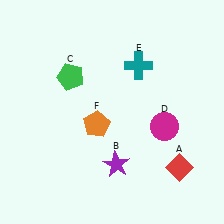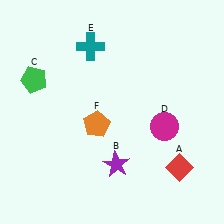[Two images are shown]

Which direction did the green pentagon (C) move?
The green pentagon (C) moved left.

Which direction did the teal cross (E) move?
The teal cross (E) moved left.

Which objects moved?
The objects that moved are: the green pentagon (C), the teal cross (E).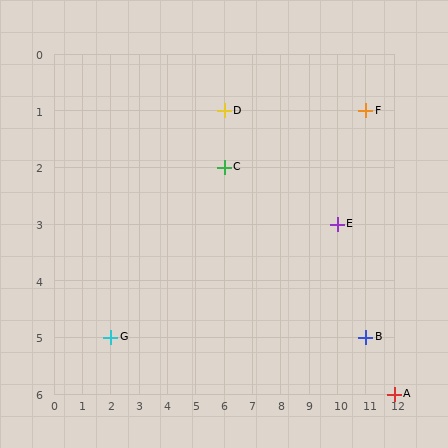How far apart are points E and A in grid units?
Points E and A are 2 columns and 3 rows apart (about 3.6 grid units diagonally).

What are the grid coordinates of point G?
Point G is at grid coordinates (2, 5).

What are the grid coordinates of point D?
Point D is at grid coordinates (6, 1).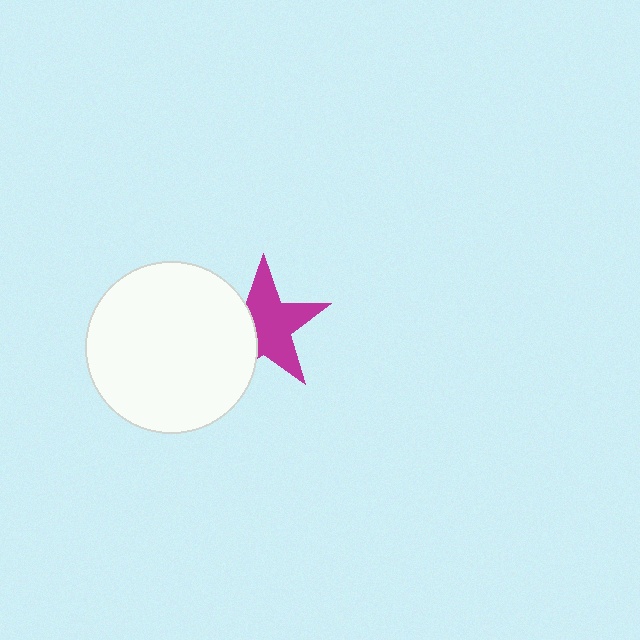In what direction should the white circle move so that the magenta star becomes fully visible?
The white circle should move left. That is the shortest direction to clear the overlap and leave the magenta star fully visible.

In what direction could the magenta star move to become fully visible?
The magenta star could move right. That would shift it out from behind the white circle entirely.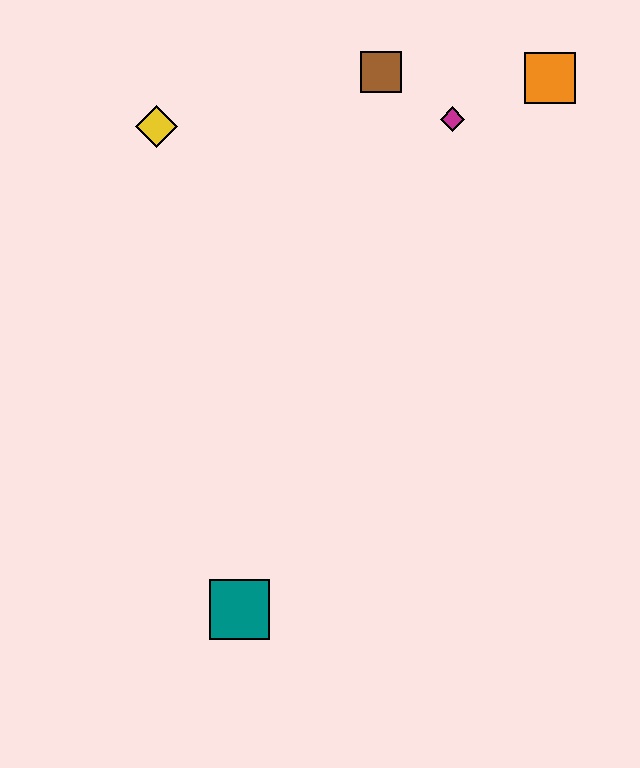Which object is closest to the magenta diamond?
The brown square is closest to the magenta diamond.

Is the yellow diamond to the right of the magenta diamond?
No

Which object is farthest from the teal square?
The orange square is farthest from the teal square.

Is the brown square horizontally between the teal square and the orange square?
Yes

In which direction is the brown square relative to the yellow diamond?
The brown square is to the right of the yellow diamond.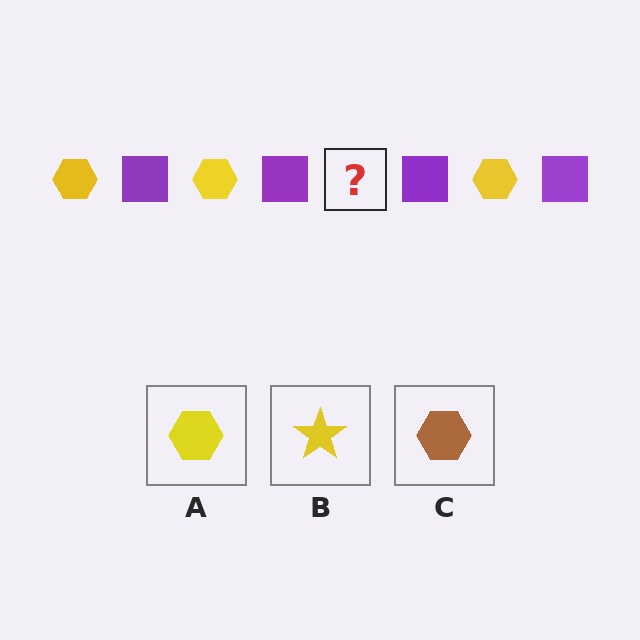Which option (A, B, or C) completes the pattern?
A.